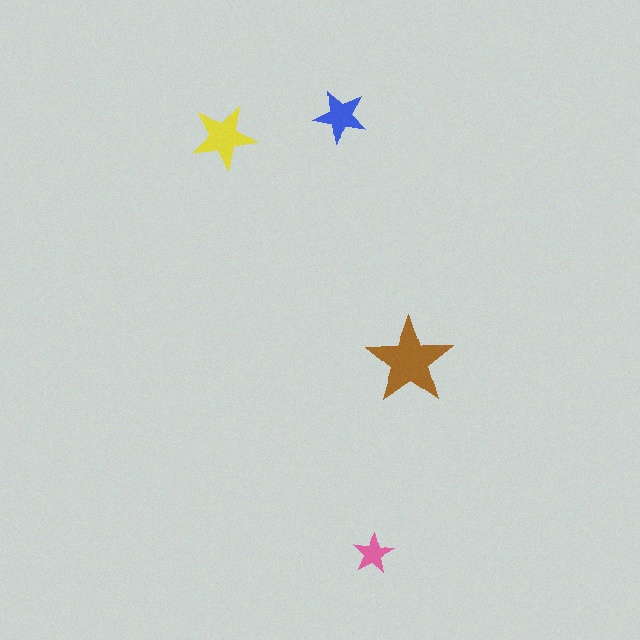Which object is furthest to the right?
The brown star is rightmost.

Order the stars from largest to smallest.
the brown one, the yellow one, the blue one, the pink one.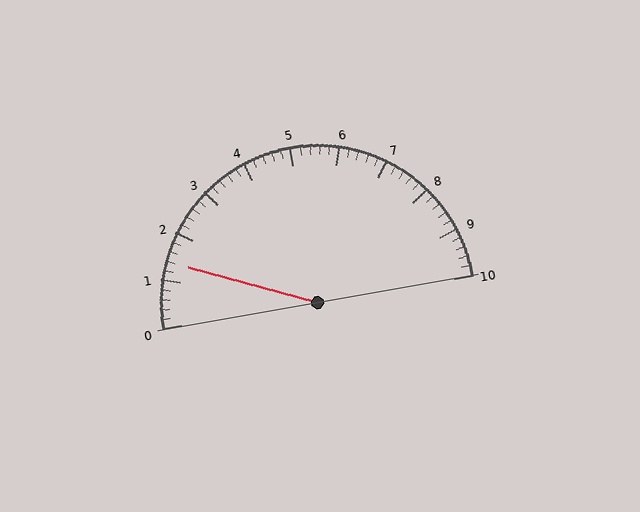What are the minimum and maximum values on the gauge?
The gauge ranges from 0 to 10.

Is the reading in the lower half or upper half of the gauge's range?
The reading is in the lower half of the range (0 to 10).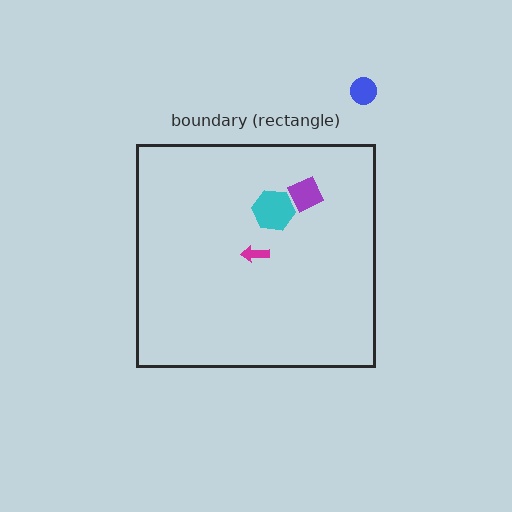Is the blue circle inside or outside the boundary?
Outside.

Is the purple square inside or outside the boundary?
Inside.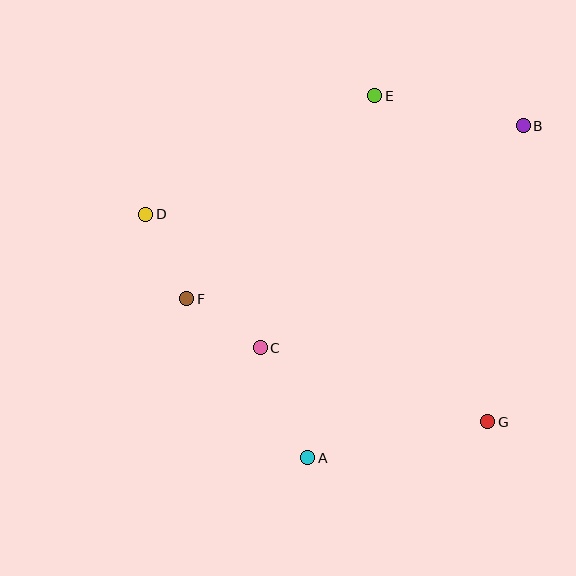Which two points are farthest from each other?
Points D and G are farthest from each other.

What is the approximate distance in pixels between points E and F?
The distance between E and F is approximately 277 pixels.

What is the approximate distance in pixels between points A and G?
The distance between A and G is approximately 184 pixels.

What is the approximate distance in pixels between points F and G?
The distance between F and G is approximately 325 pixels.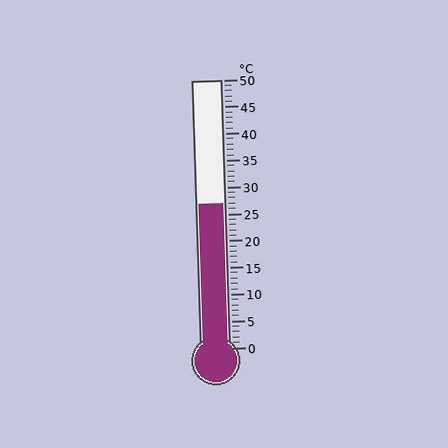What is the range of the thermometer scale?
The thermometer scale ranges from 0°C to 50°C.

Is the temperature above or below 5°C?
The temperature is above 5°C.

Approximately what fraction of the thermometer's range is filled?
The thermometer is filled to approximately 55% of its range.